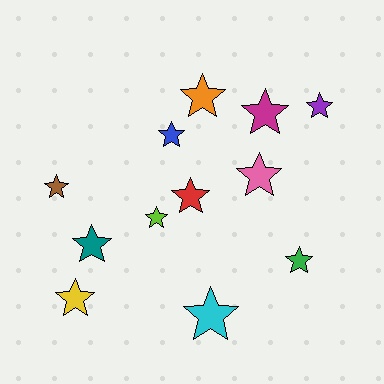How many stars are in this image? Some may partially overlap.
There are 12 stars.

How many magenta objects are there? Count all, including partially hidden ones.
There is 1 magenta object.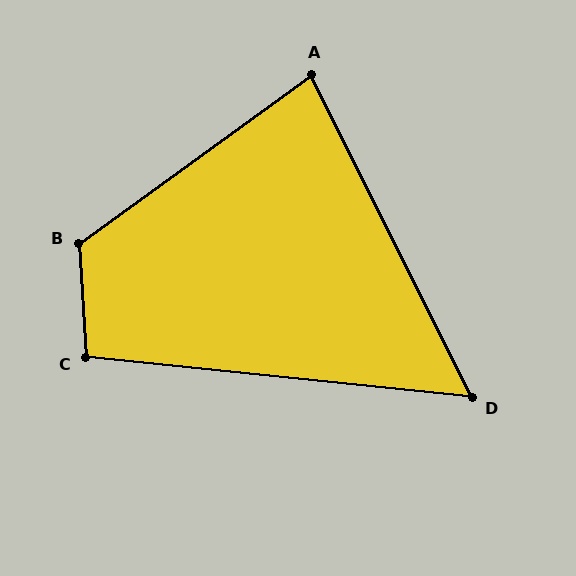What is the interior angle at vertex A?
Approximately 81 degrees (acute).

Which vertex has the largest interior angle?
B, at approximately 122 degrees.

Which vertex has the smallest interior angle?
D, at approximately 58 degrees.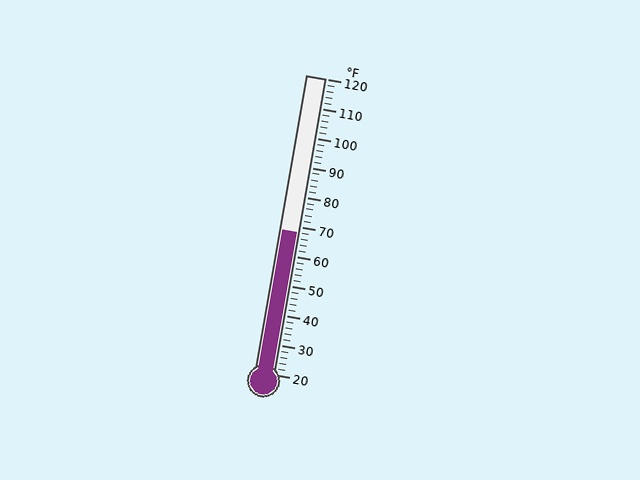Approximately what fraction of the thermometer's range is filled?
The thermometer is filled to approximately 50% of its range.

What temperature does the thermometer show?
The thermometer shows approximately 68°F.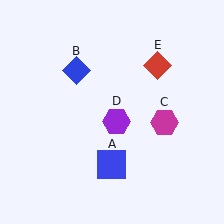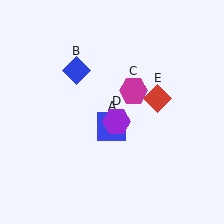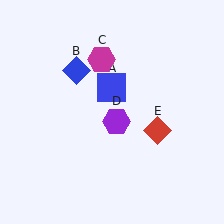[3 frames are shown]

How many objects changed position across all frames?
3 objects changed position: blue square (object A), magenta hexagon (object C), red diamond (object E).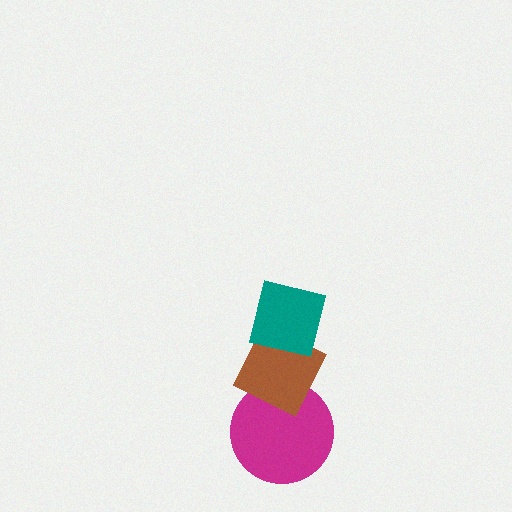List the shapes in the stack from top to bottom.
From top to bottom: the teal square, the brown diamond, the magenta circle.